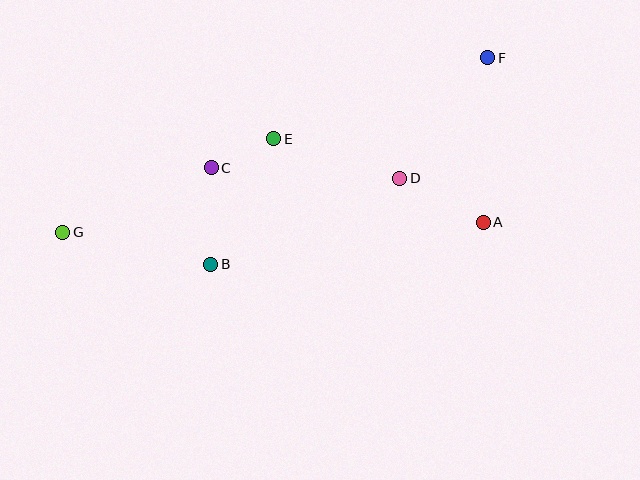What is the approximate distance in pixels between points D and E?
The distance between D and E is approximately 132 pixels.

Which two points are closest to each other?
Points C and E are closest to each other.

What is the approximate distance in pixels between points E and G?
The distance between E and G is approximately 231 pixels.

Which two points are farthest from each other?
Points F and G are farthest from each other.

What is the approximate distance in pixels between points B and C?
The distance between B and C is approximately 96 pixels.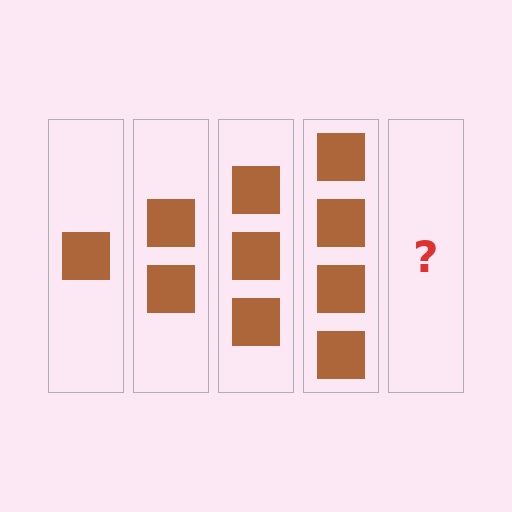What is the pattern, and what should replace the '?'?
The pattern is that each step adds one more square. The '?' should be 5 squares.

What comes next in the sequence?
The next element should be 5 squares.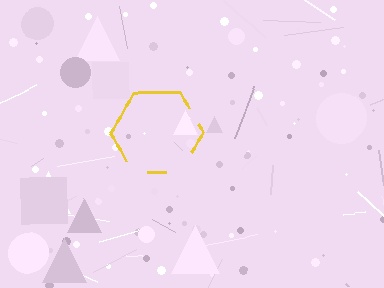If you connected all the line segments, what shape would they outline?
They would outline a hexagon.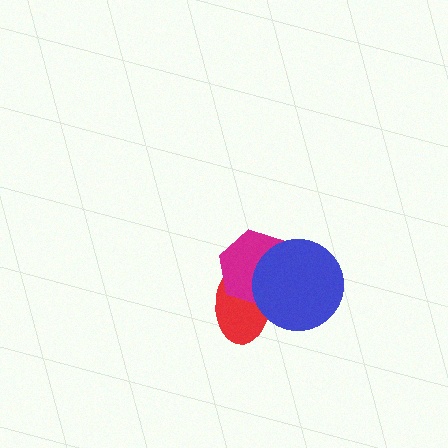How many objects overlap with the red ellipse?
2 objects overlap with the red ellipse.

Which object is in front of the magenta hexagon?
The blue circle is in front of the magenta hexagon.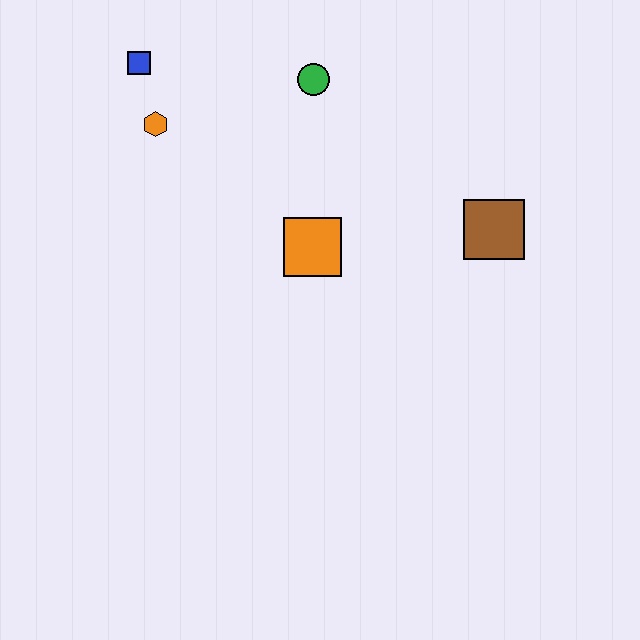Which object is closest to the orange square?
The green circle is closest to the orange square.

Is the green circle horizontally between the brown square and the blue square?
Yes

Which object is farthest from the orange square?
The blue square is farthest from the orange square.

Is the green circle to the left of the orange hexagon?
No